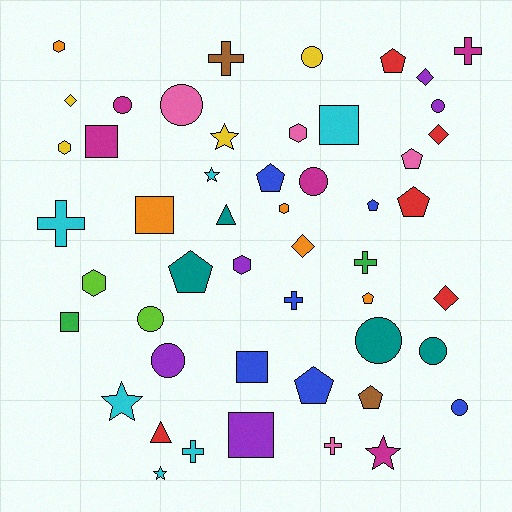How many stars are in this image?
There are 5 stars.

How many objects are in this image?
There are 50 objects.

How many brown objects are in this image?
There are 2 brown objects.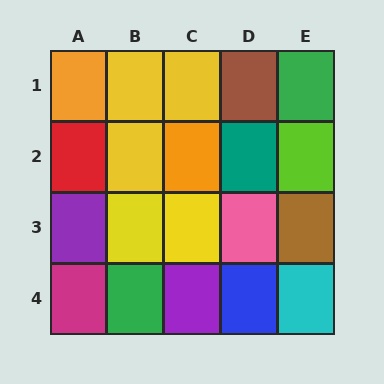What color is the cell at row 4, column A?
Magenta.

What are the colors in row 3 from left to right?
Purple, yellow, yellow, pink, brown.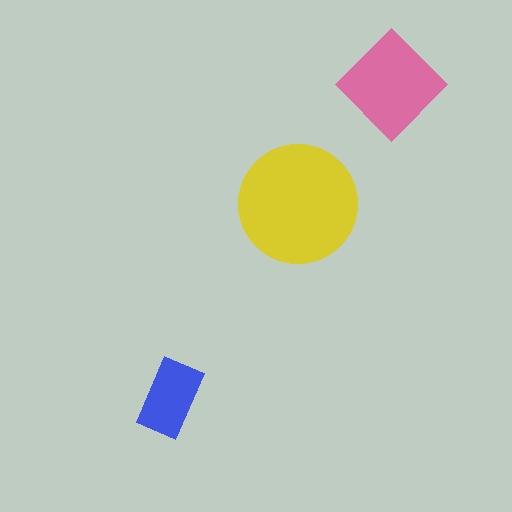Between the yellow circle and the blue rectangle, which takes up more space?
The yellow circle.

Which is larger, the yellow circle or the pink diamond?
The yellow circle.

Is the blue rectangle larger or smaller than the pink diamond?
Smaller.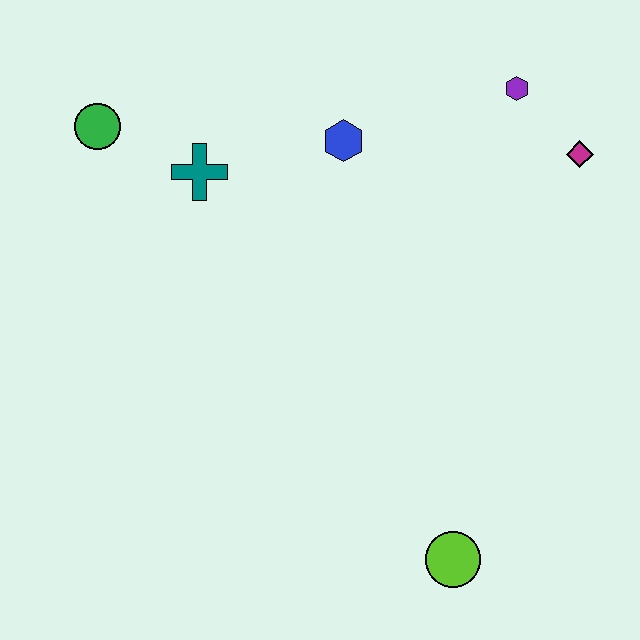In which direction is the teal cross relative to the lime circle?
The teal cross is above the lime circle.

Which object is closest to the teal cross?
The green circle is closest to the teal cross.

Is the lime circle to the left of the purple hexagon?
Yes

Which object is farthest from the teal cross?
The lime circle is farthest from the teal cross.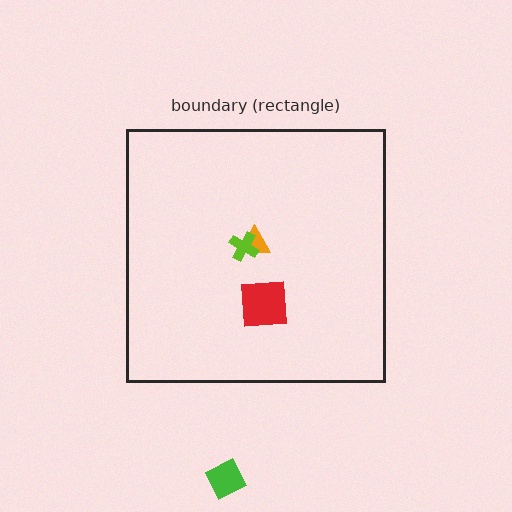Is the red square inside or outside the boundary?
Inside.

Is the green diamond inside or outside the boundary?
Outside.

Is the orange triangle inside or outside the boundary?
Inside.